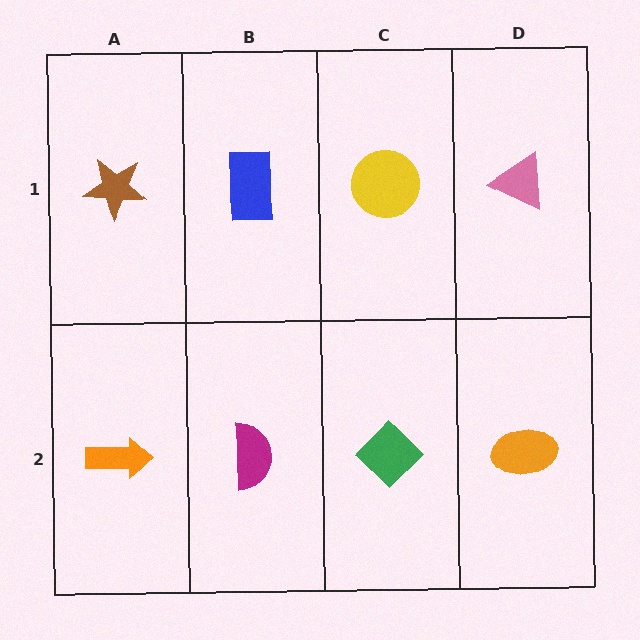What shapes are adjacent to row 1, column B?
A magenta semicircle (row 2, column B), a brown star (row 1, column A), a yellow circle (row 1, column C).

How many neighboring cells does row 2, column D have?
2.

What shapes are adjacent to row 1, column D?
An orange ellipse (row 2, column D), a yellow circle (row 1, column C).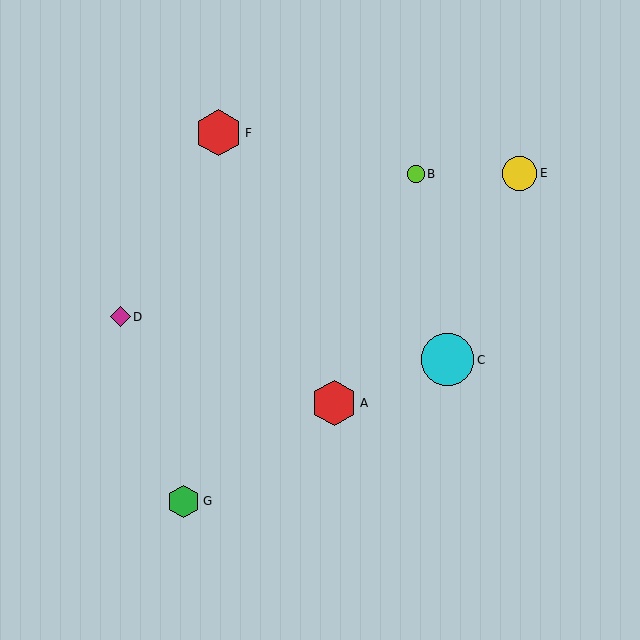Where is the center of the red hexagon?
The center of the red hexagon is at (219, 133).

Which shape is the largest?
The cyan circle (labeled C) is the largest.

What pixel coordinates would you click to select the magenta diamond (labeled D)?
Click at (120, 317) to select the magenta diamond D.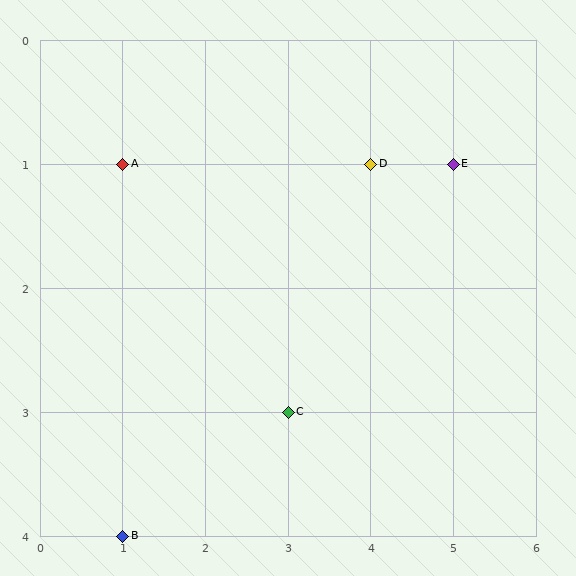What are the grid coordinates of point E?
Point E is at grid coordinates (5, 1).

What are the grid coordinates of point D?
Point D is at grid coordinates (4, 1).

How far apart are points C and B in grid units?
Points C and B are 2 columns and 1 row apart (about 2.2 grid units diagonally).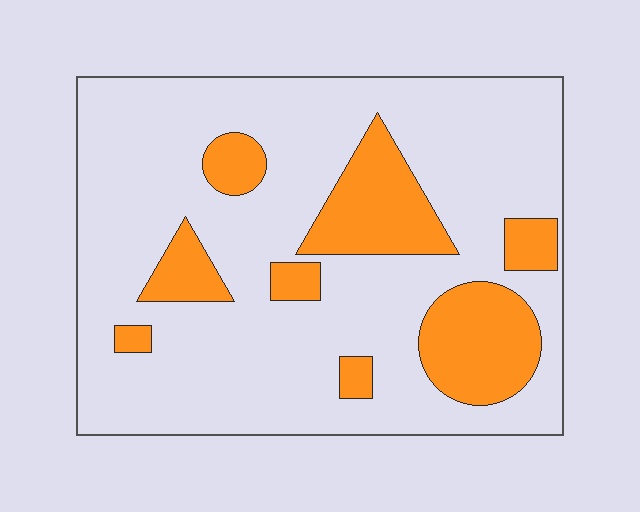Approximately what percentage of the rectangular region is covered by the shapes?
Approximately 20%.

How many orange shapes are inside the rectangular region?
8.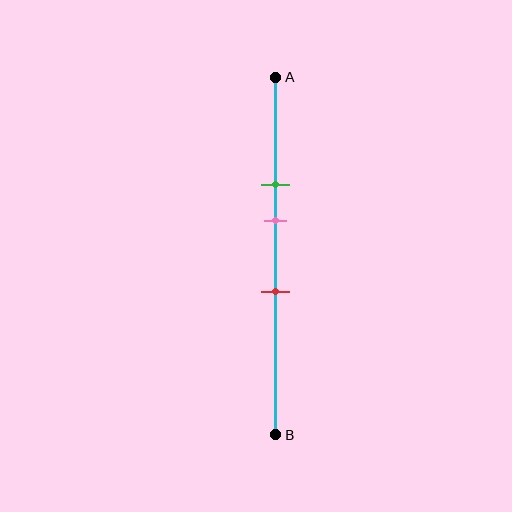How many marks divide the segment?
There are 3 marks dividing the segment.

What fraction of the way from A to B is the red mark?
The red mark is approximately 60% (0.6) of the way from A to B.